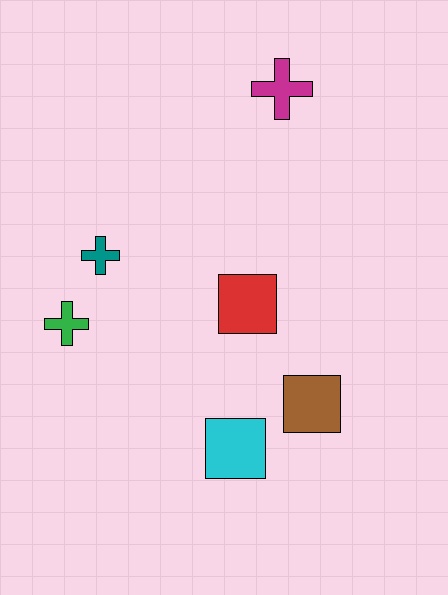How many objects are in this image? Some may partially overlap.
There are 6 objects.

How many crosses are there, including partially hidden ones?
There are 3 crosses.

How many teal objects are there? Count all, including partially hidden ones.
There is 1 teal object.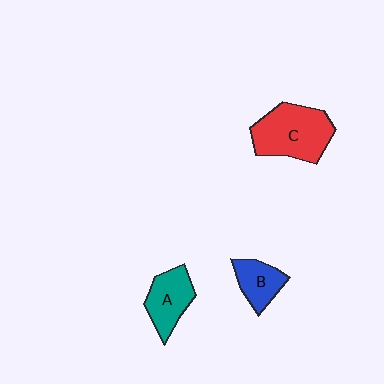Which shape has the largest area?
Shape C (red).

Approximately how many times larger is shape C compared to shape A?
Approximately 1.6 times.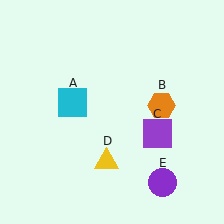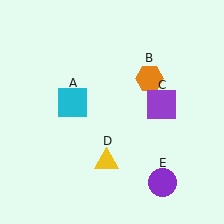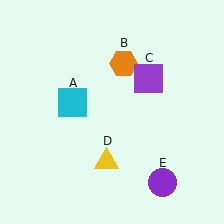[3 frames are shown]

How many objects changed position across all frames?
2 objects changed position: orange hexagon (object B), purple square (object C).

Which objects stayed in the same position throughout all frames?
Cyan square (object A) and yellow triangle (object D) and purple circle (object E) remained stationary.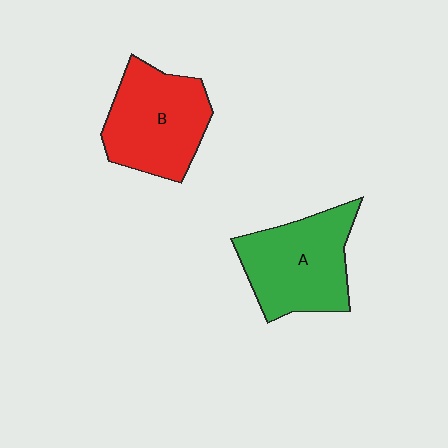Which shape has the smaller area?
Shape B (red).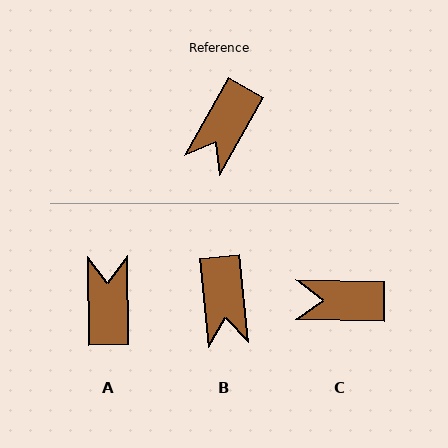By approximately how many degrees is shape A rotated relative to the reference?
Approximately 149 degrees clockwise.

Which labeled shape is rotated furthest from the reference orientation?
A, about 149 degrees away.